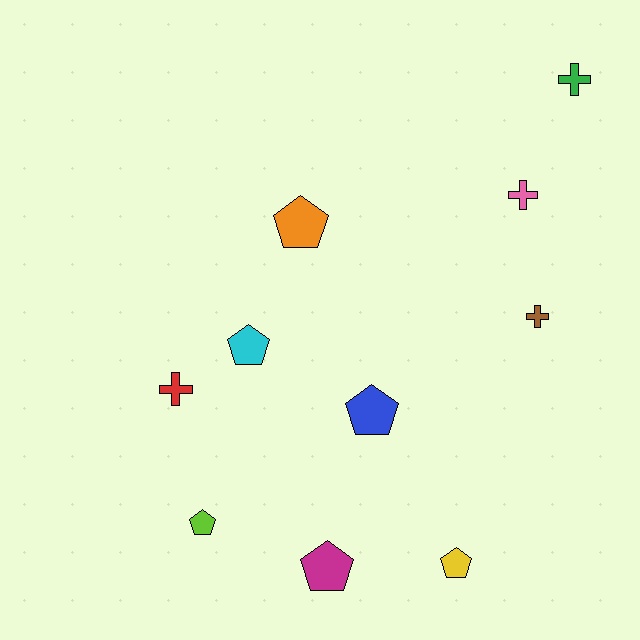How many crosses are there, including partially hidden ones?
There are 4 crosses.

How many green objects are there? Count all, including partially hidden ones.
There is 1 green object.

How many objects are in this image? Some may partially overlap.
There are 10 objects.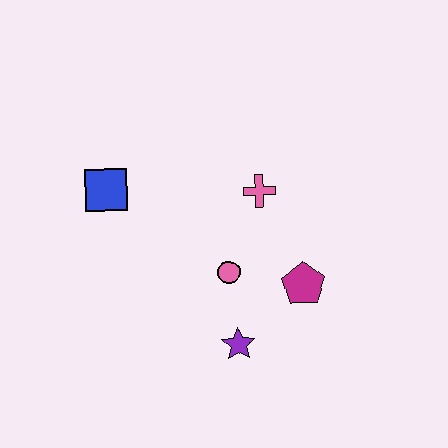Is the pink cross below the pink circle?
No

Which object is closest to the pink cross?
The pink circle is closest to the pink cross.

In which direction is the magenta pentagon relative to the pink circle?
The magenta pentagon is to the right of the pink circle.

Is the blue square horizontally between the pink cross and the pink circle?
No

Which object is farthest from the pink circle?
The blue square is farthest from the pink circle.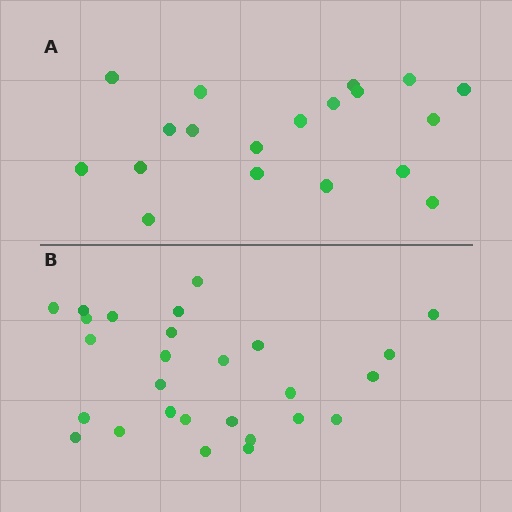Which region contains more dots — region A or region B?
Region B (the bottom region) has more dots.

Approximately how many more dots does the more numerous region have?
Region B has roughly 8 or so more dots than region A.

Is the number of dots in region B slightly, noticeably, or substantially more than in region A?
Region B has noticeably more, but not dramatically so. The ratio is roughly 1.4 to 1.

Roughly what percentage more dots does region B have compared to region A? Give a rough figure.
About 40% more.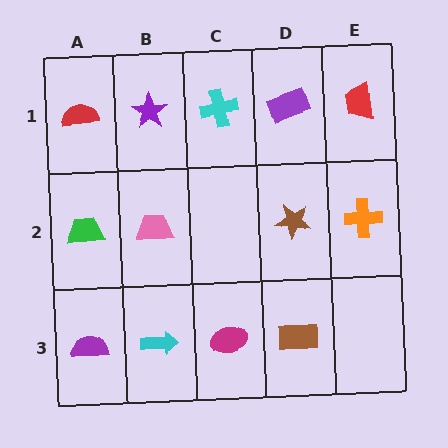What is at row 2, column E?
An orange cross.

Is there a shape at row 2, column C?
No, that cell is empty.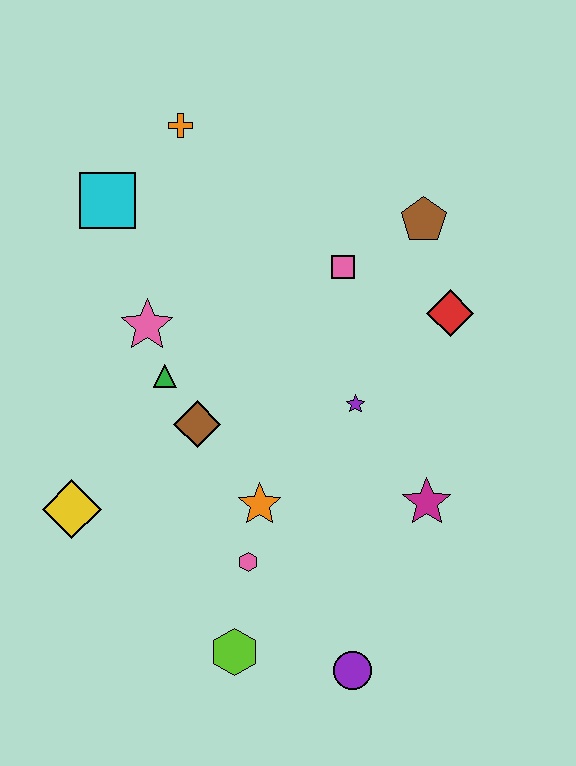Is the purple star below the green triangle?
Yes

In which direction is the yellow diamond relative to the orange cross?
The yellow diamond is below the orange cross.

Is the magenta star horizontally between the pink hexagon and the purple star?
No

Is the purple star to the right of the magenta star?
No